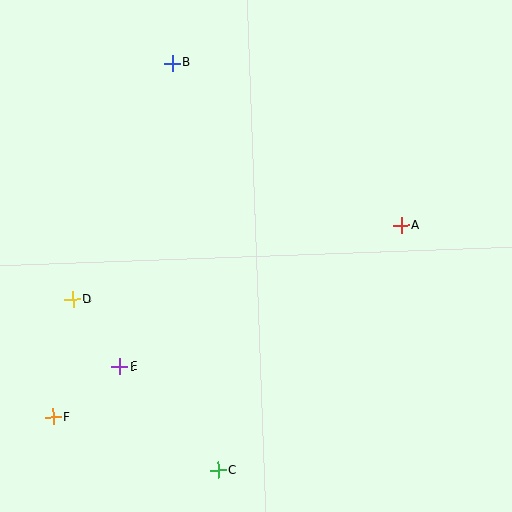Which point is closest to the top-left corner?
Point B is closest to the top-left corner.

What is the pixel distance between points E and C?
The distance between E and C is 143 pixels.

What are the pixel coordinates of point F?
Point F is at (53, 417).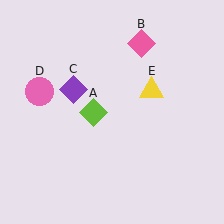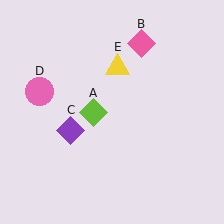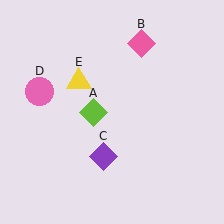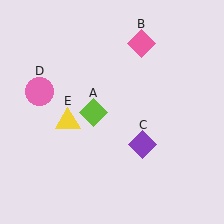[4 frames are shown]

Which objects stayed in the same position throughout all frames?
Lime diamond (object A) and pink diamond (object B) and pink circle (object D) remained stationary.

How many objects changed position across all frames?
2 objects changed position: purple diamond (object C), yellow triangle (object E).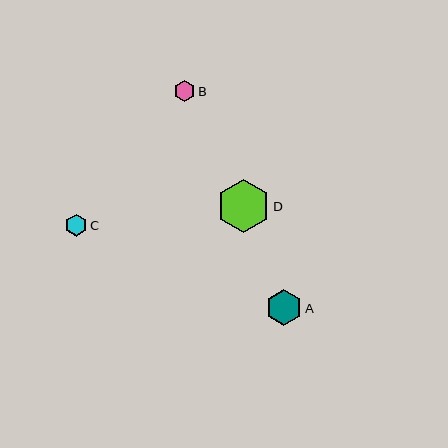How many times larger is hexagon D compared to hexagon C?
Hexagon D is approximately 2.5 times the size of hexagon C.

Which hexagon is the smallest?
Hexagon B is the smallest with a size of approximately 21 pixels.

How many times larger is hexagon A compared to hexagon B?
Hexagon A is approximately 1.7 times the size of hexagon B.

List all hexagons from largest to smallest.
From largest to smallest: D, A, C, B.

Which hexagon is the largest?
Hexagon D is the largest with a size of approximately 53 pixels.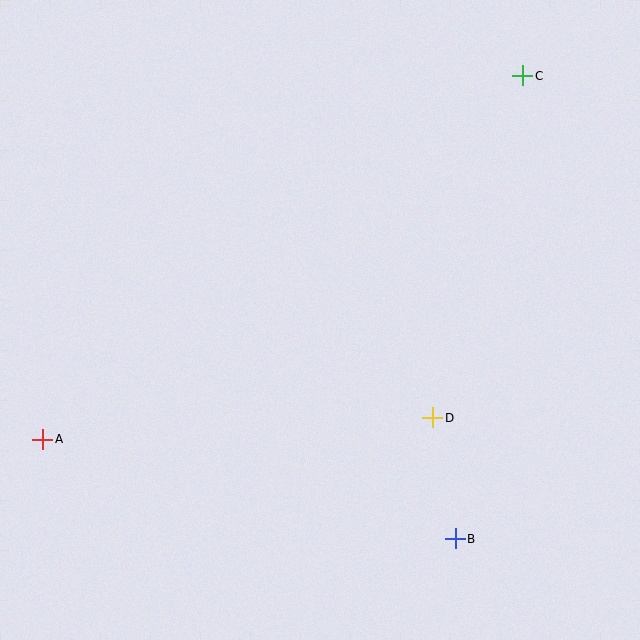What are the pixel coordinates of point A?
Point A is at (43, 439).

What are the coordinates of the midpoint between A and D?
The midpoint between A and D is at (238, 429).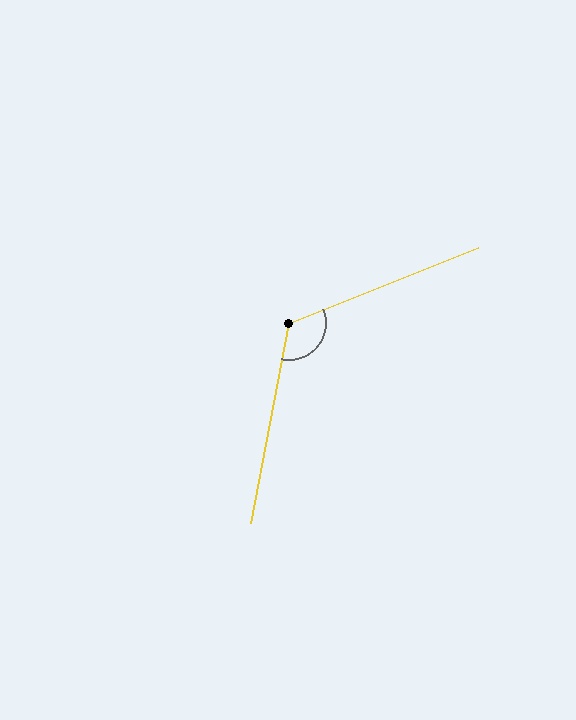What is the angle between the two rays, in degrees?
Approximately 122 degrees.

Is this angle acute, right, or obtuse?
It is obtuse.